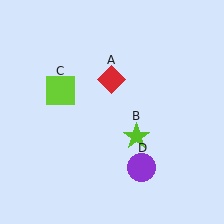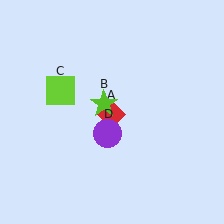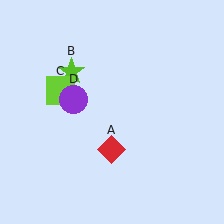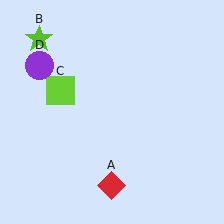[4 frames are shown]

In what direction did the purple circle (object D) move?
The purple circle (object D) moved up and to the left.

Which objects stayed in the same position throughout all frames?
Lime square (object C) remained stationary.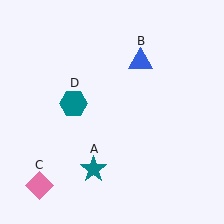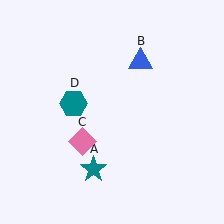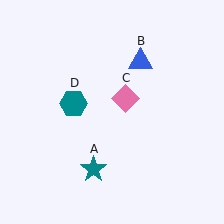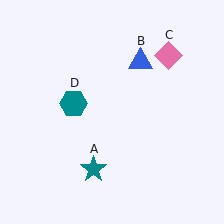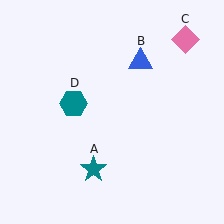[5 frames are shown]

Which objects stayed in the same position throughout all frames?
Teal star (object A) and blue triangle (object B) and teal hexagon (object D) remained stationary.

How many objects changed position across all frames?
1 object changed position: pink diamond (object C).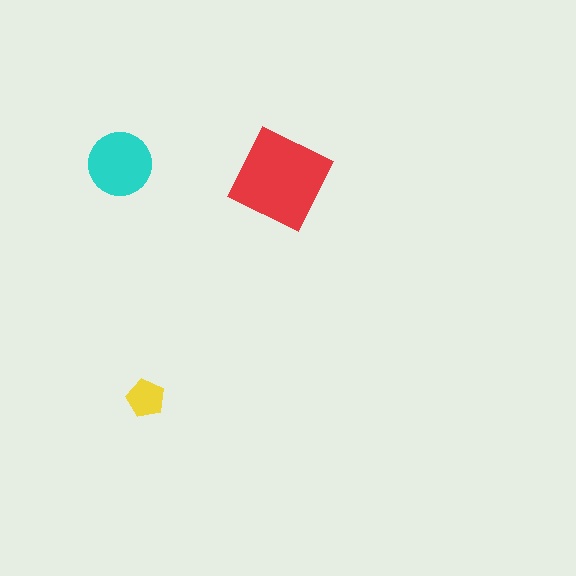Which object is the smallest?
The yellow pentagon.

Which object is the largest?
The red diamond.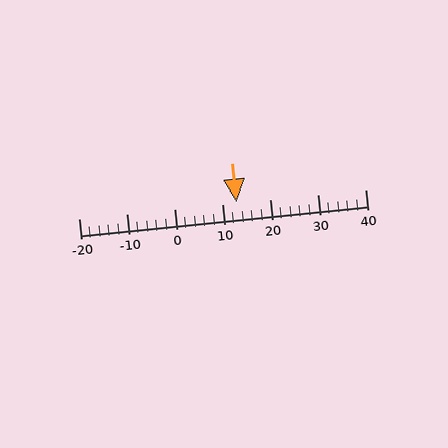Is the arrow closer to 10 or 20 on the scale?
The arrow is closer to 10.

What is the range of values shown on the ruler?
The ruler shows values from -20 to 40.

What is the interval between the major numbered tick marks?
The major tick marks are spaced 10 units apart.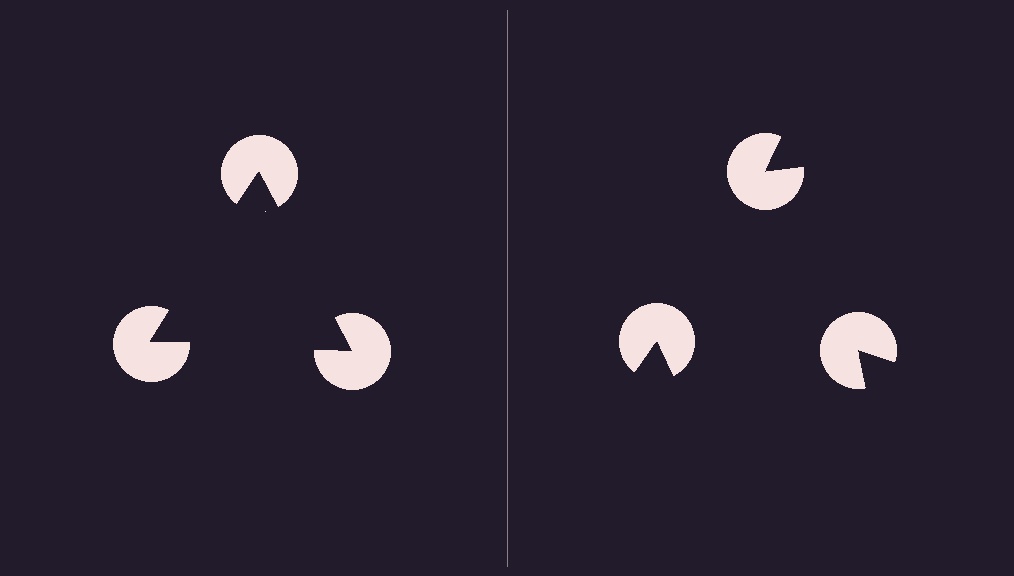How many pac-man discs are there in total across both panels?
6 — 3 on each side.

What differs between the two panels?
The pac-man discs are positioned identically on both sides; only the wedge orientations differ. On the left they align to a triangle; on the right they are misaligned.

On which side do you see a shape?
An illusory triangle appears on the left side. On the right side the wedge cuts are rotated, so no coherent shape forms.